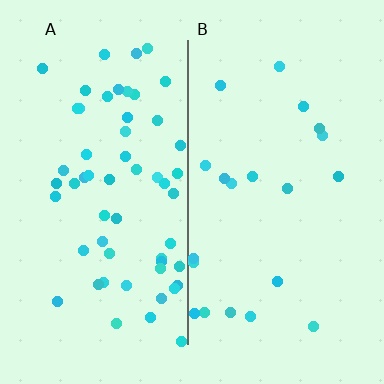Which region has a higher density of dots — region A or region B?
A (the left).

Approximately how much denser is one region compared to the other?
Approximately 2.8× — region A over region B.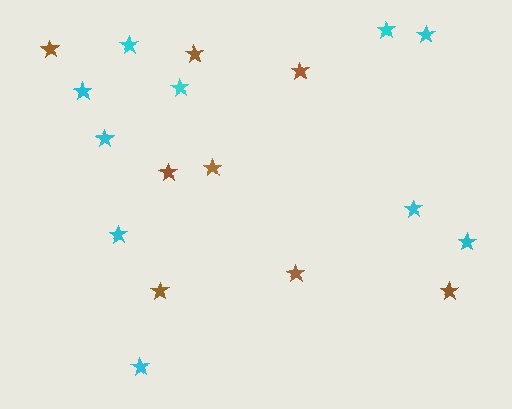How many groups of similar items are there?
There are 2 groups: one group of brown stars (8) and one group of cyan stars (10).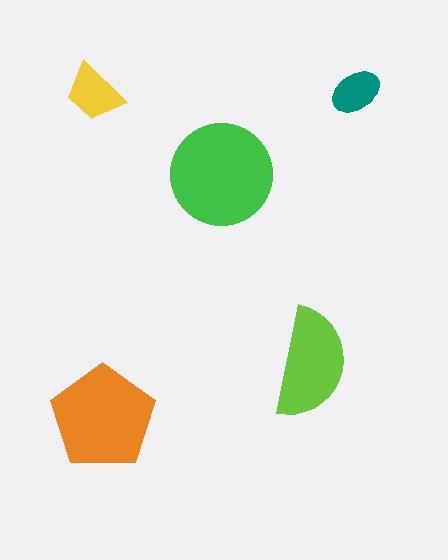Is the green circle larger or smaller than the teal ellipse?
Larger.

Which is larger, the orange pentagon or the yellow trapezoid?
The orange pentagon.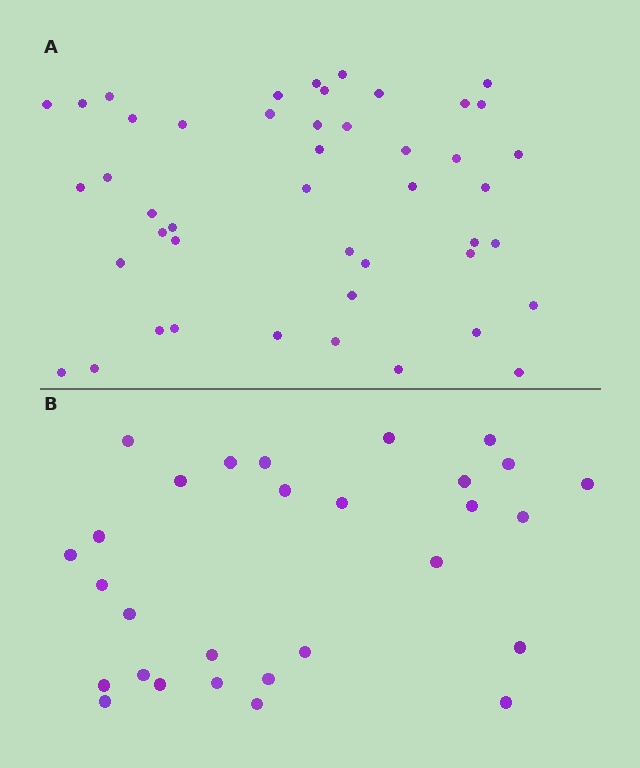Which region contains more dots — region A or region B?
Region A (the top region) has more dots.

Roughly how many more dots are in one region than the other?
Region A has approximately 15 more dots than region B.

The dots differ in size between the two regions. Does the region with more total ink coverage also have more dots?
No. Region B has more total ink coverage because its dots are larger, but region A actually contains more individual dots. Total area can be misleading — the number of items is what matters here.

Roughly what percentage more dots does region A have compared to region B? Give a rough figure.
About 60% more.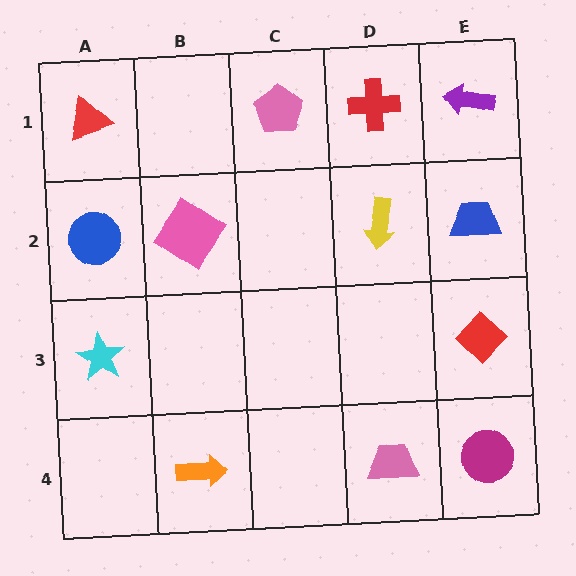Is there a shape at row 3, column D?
No, that cell is empty.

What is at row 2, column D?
A yellow arrow.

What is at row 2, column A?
A blue circle.